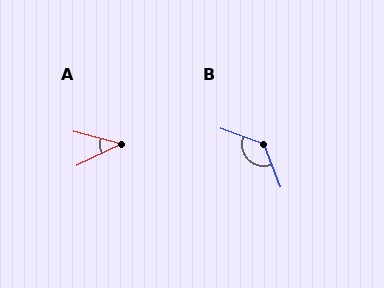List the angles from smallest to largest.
A (41°), B (130°).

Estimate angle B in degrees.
Approximately 130 degrees.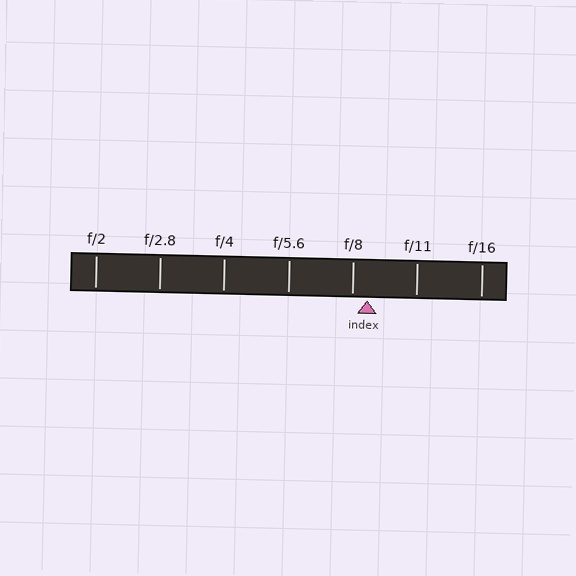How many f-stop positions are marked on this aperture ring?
There are 7 f-stop positions marked.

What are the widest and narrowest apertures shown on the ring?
The widest aperture shown is f/2 and the narrowest is f/16.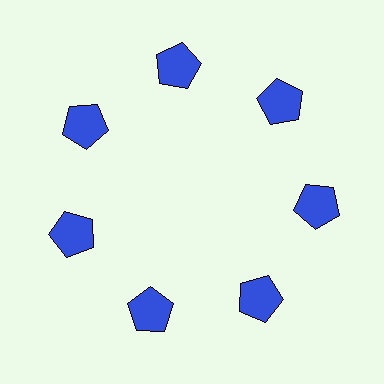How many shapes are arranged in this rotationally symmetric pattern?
There are 7 shapes, arranged in 7 groups of 1.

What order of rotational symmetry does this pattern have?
This pattern has 7-fold rotational symmetry.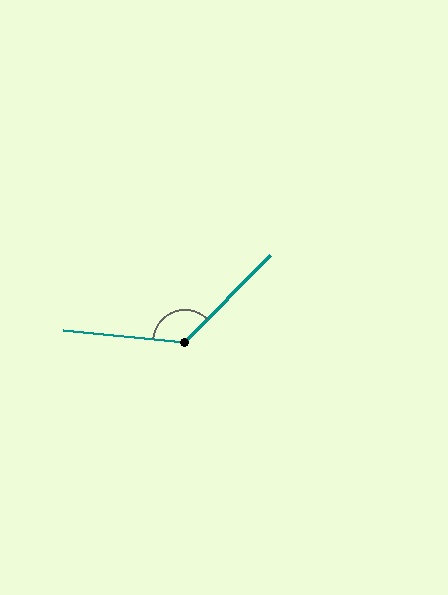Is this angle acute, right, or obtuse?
It is obtuse.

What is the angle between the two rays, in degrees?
Approximately 129 degrees.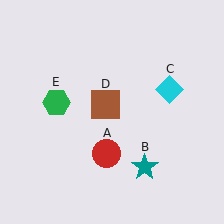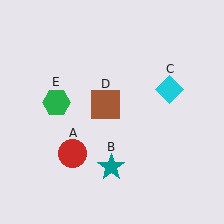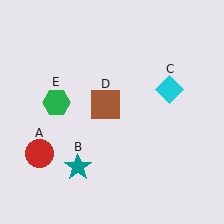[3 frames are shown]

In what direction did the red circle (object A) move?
The red circle (object A) moved left.